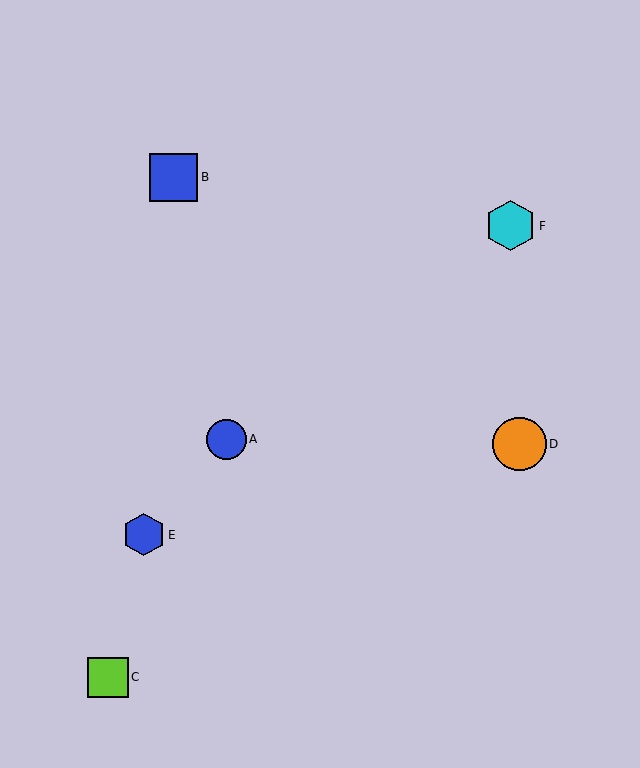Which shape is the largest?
The orange circle (labeled D) is the largest.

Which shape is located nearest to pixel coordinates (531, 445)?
The orange circle (labeled D) at (520, 444) is nearest to that location.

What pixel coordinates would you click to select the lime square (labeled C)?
Click at (108, 677) to select the lime square C.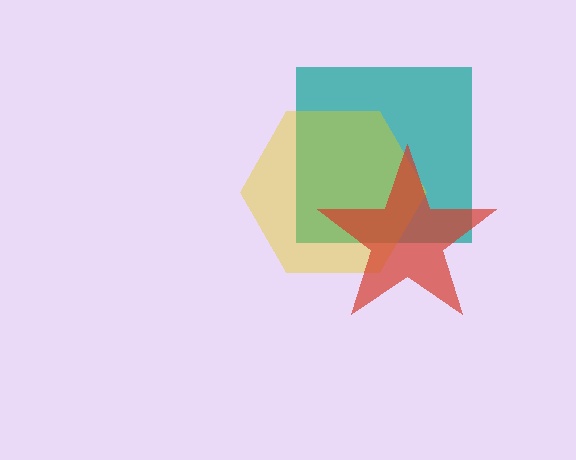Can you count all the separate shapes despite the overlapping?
Yes, there are 3 separate shapes.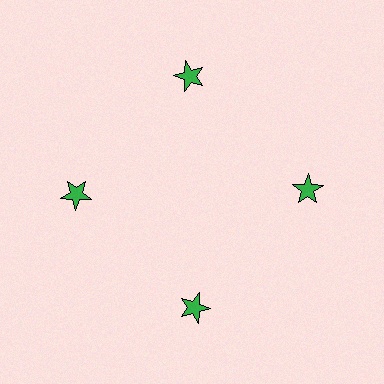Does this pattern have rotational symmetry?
Yes, this pattern has 4-fold rotational symmetry. It looks the same after rotating 90 degrees around the center.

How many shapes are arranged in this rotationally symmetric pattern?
There are 4 shapes, arranged in 4 groups of 1.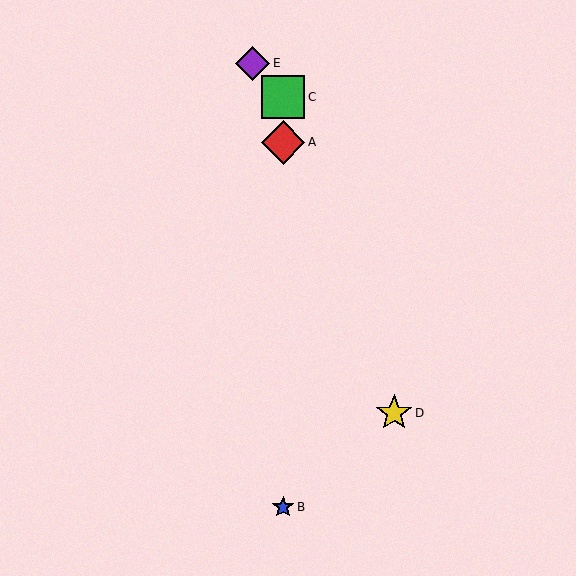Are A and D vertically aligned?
No, A is at x≈283 and D is at x≈394.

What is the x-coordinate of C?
Object C is at x≈283.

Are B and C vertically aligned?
Yes, both are at x≈283.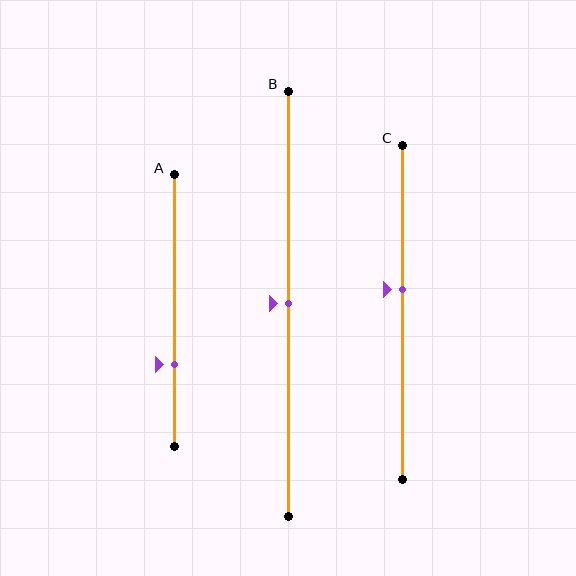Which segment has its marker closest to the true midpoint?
Segment B has its marker closest to the true midpoint.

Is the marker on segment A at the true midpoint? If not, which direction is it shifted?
No, the marker on segment A is shifted downward by about 20% of the segment length.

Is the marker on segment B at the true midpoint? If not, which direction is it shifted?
Yes, the marker on segment B is at the true midpoint.